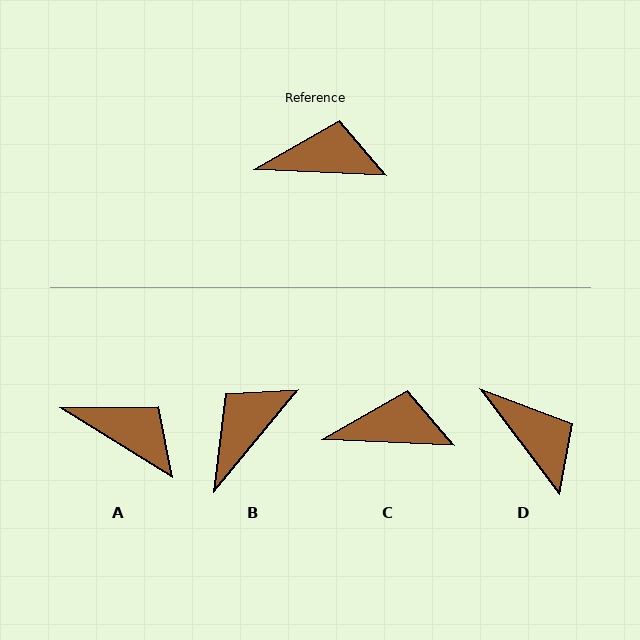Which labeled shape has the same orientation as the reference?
C.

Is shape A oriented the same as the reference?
No, it is off by about 29 degrees.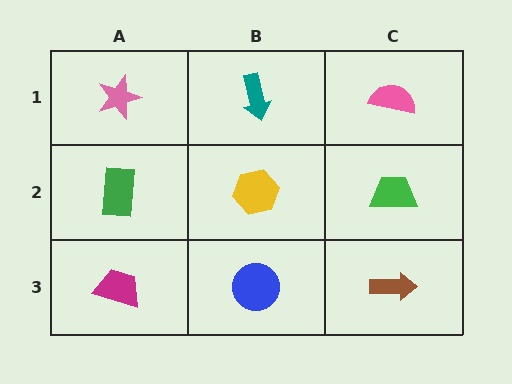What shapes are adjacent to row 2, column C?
A pink semicircle (row 1, column C), a brown arrow (row 3, column C), a yellow hexagon (row 2, column B).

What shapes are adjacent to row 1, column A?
A green rectangle (row 2, column A), a teal arrow (row 1, column B).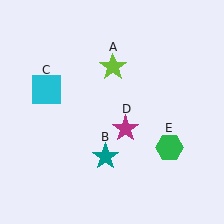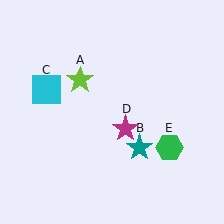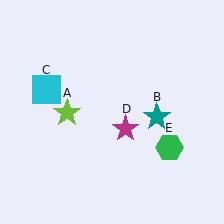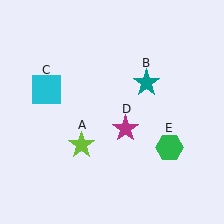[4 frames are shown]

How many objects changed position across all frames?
2 objects changed position: lime star (object A), teal star (object B).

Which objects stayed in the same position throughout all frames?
Cyan square (object C) and magenta star (object D) and green hexagon (object E) remained stationary.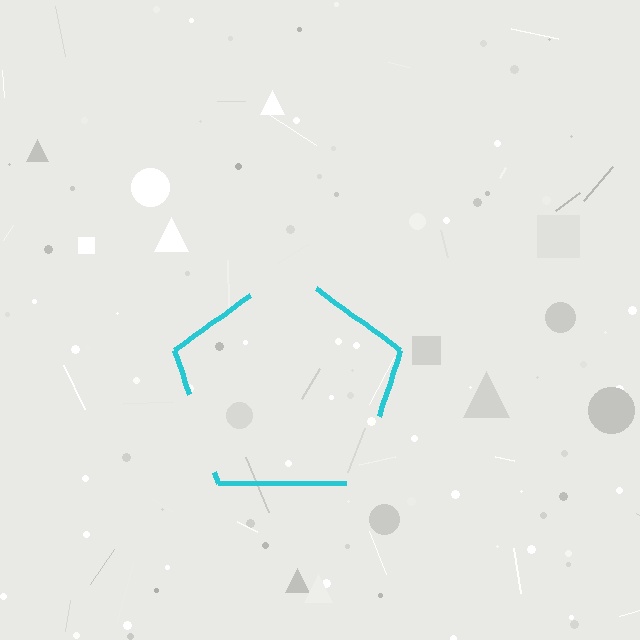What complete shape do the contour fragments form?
The contour fragments form a pentagon.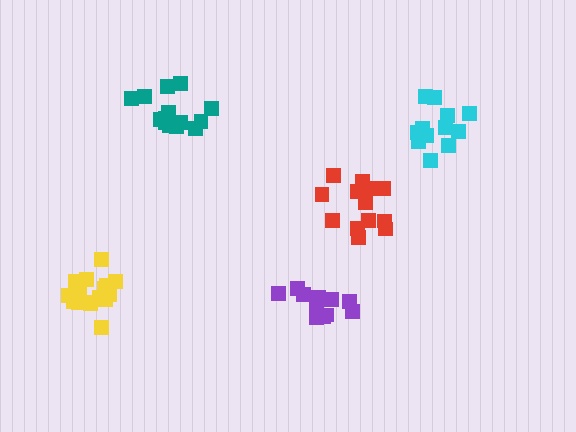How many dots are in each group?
Group 1: 13 dots, Group 2: 14 dots, Group 3: 17 dots, Group 4: 12 dots, Group 5: 11 dots (67 total).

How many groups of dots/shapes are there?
There are 5 groups.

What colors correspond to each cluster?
The clusters are colored: red, teal, yellow, cyan, purple.